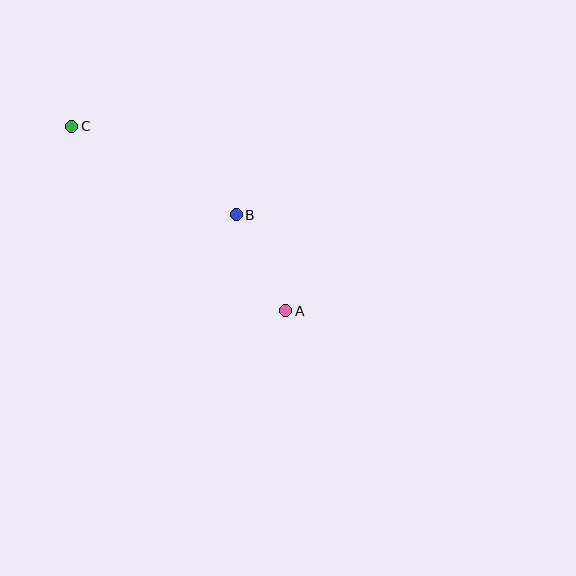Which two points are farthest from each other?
Points A and C are farthest from each other.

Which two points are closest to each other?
Points A and B are closest to each other.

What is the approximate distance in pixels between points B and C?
The distance between B and C is approximately 187 pixels.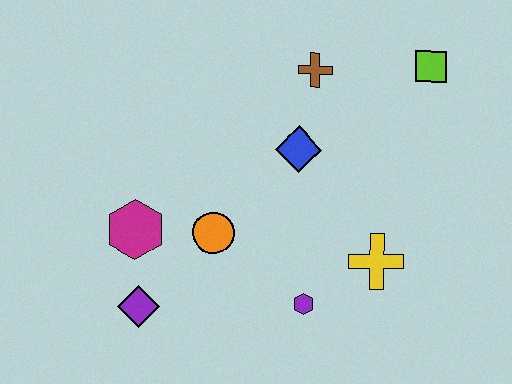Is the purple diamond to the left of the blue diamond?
Yes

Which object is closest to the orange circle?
The magenta hexagon is closest to the orange circle.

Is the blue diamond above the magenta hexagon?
Yes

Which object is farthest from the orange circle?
The lime square is farthest from the orange circle.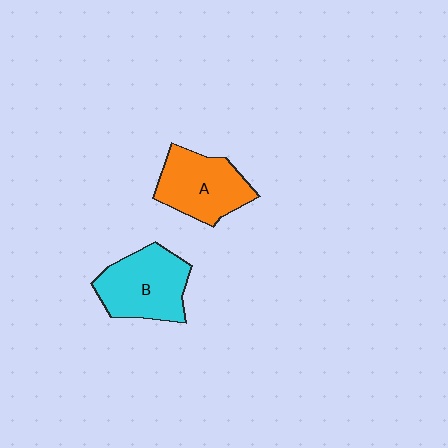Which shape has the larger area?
Shape B (cyan).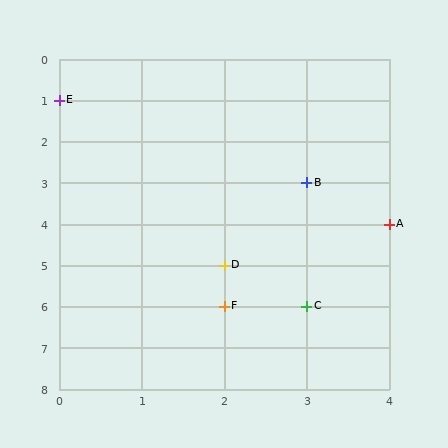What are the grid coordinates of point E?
Point E is at grid coordinates (0, 1).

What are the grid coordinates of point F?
Point F is at grid coordinates (2, 6).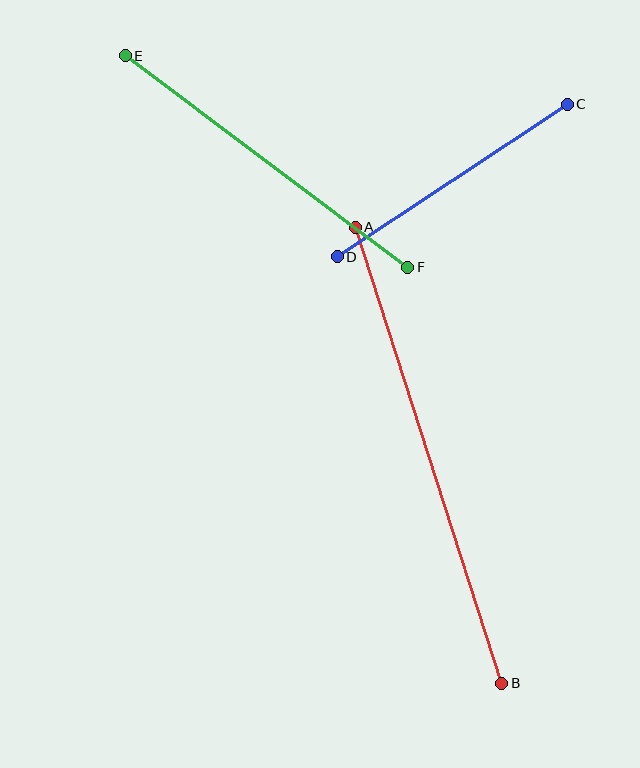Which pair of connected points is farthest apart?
Points A and B are farthest apart.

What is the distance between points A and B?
The distance is approximately 479 pixels.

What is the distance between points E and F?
The distance is approximately 353 pixels.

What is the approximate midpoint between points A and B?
The midpoint is at approximately (428, 455) pixels.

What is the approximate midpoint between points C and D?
The midpoint is at approximately (452, 180) pixels.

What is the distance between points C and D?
The distance is approximately 276 pixels.